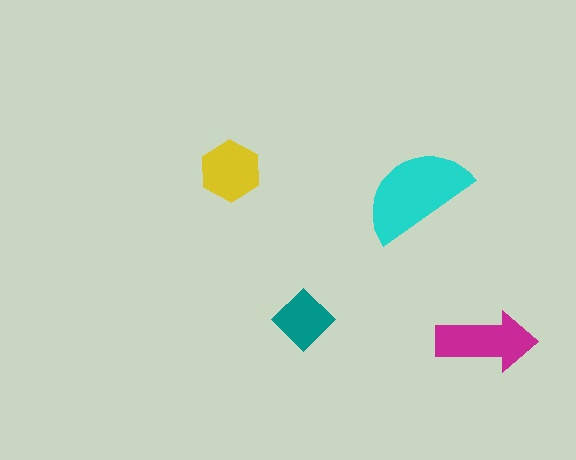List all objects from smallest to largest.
The teal diamond, the yellow hexagon, the magenta arrow, the cyan semicircle.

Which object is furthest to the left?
The yellow hexagon is leftmost.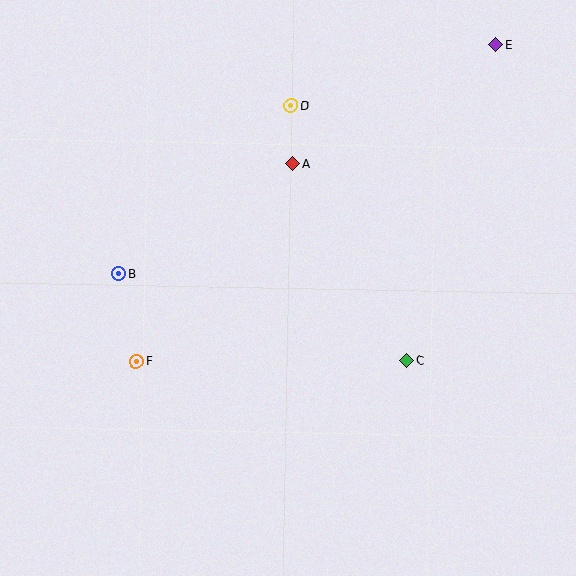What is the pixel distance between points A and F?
The distance between A and F is 252 pixels.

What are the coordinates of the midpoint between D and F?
The midpoint between D and F is at (214, 234).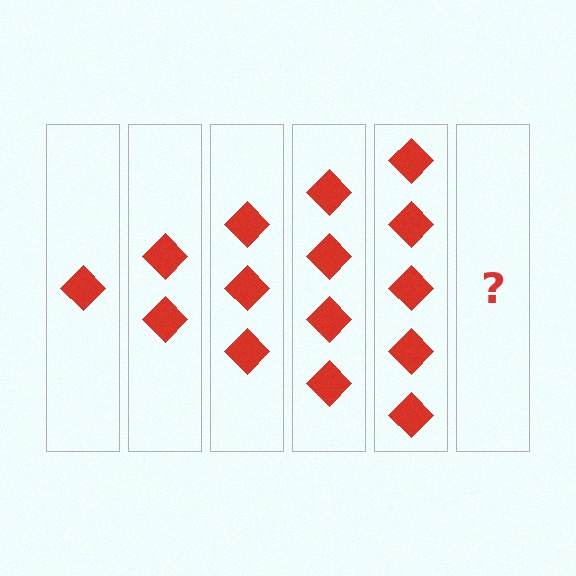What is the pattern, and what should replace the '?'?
The pattern is that each step adds one more diamond. The '?' should be 6 diamonds.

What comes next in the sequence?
The next element should be 6 diamonds.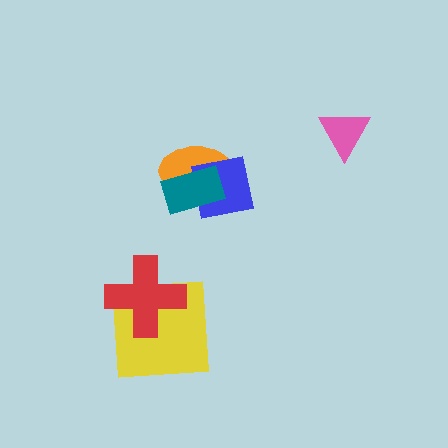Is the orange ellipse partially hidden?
Yes, it is partially covered by another shape.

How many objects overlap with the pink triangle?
0 objects overlap with the pink triangle.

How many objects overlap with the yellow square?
1 object overlaps with the yellow square.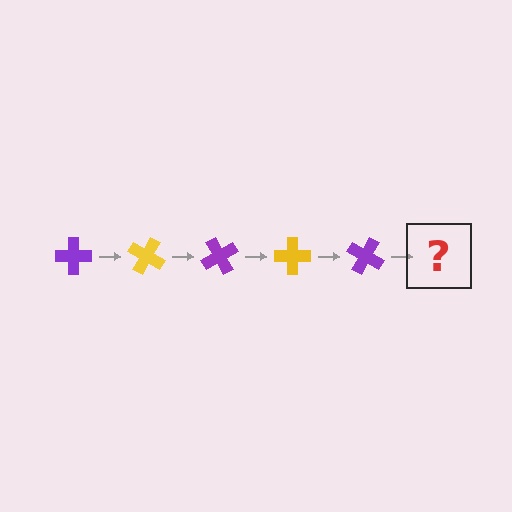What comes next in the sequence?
The next element should be a yellow cross, rotated 150 degrees from the start.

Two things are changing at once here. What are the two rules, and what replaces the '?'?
The two rules are that it rotates 30 degrees each step and the color cycles through purple and yellow. The '?' should be a yellow cross, rotated 150 degrees from the start.